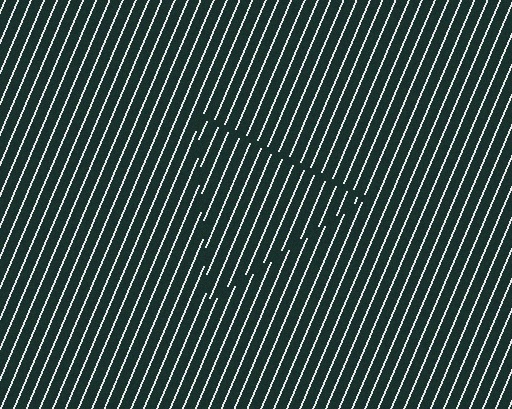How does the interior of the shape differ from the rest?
The interior of the shape contains the same grating, shifted by half a period — the contour is defined by the phase discontinuity where line-ends from the inner and outer gratings abut.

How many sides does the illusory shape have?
3 sides — the line-ends trace a triangle.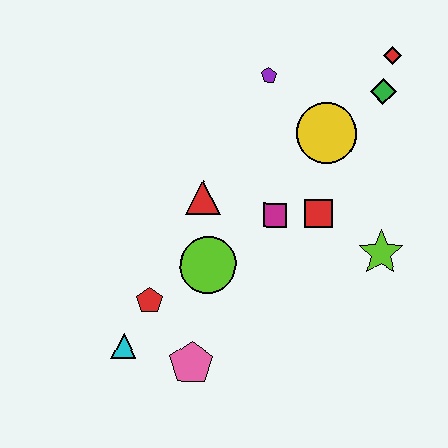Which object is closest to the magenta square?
The red square is closest to the magenta square.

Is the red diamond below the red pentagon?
No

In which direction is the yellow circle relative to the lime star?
The yellow circle is above the lime star.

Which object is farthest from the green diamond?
The cyan triangle is farthest from the green diamond.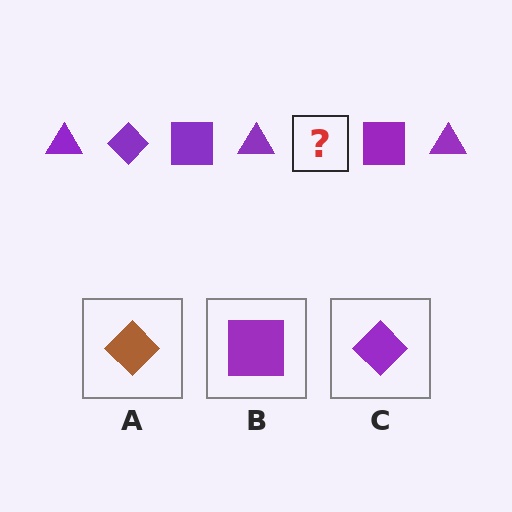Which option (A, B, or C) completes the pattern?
C.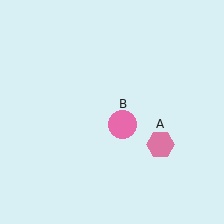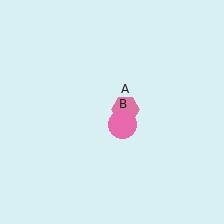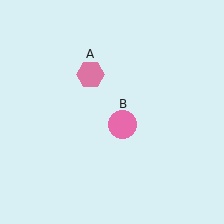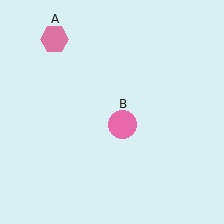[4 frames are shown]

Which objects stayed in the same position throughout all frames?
Pink circle (object B) remained stationary.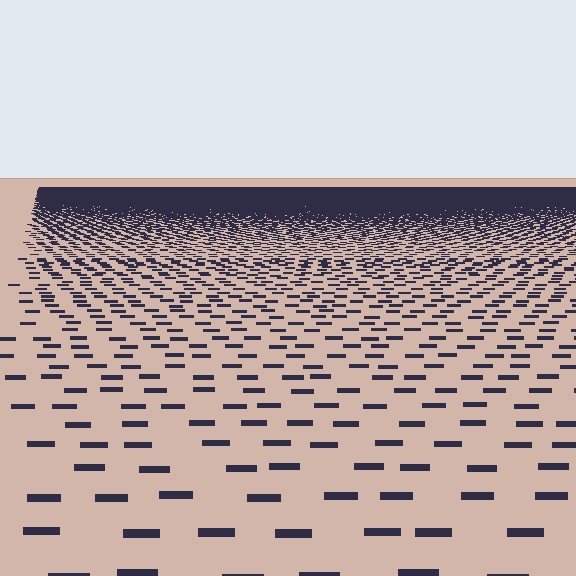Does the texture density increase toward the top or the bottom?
Density increases toward the top.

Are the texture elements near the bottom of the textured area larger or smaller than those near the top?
Larger. Near the bottom, elements are closer to the viewer and appear at a bigger on-screen size.